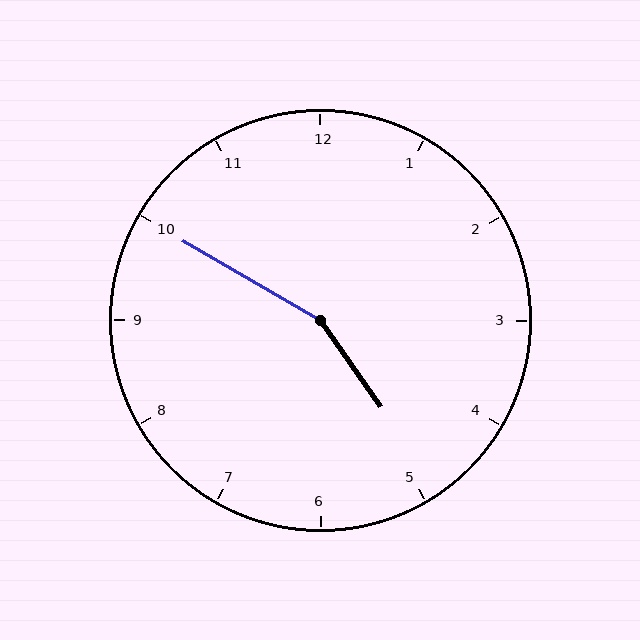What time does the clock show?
4:50.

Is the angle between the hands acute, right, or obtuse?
It is obtuse.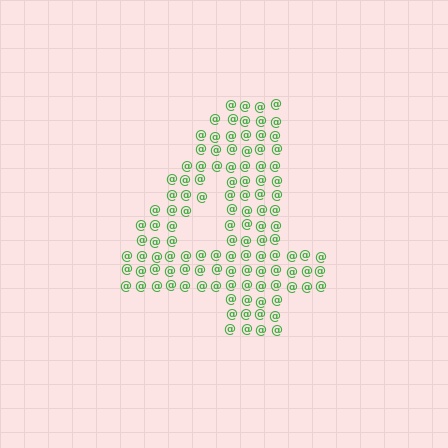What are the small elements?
The small elements are at signs.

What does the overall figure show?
The overall figure shows the digit 4.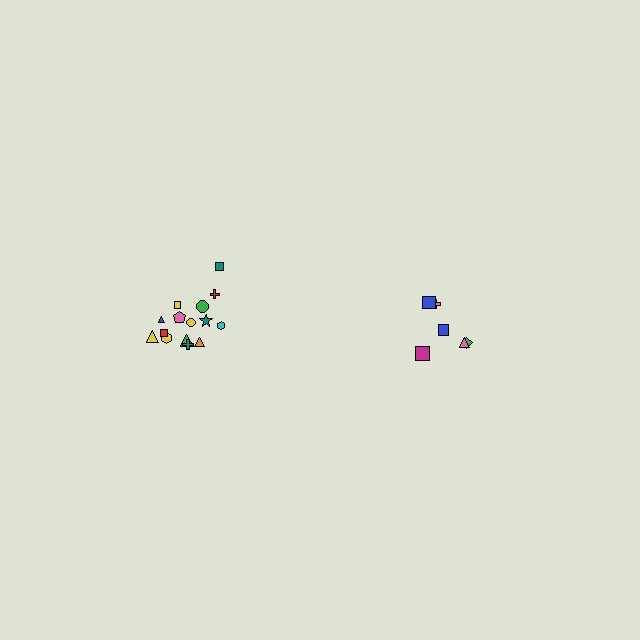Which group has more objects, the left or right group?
The left group.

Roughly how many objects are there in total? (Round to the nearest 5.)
Roughly 20 objects in total.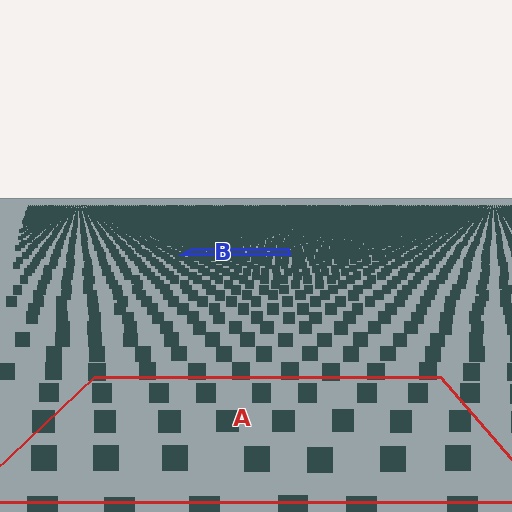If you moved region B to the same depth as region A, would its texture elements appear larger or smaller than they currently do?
They would appear larger. At a closer depth, the same texture elements are projected at a bigger on-screen size.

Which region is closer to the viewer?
Region A is closer. The texture elements there are larger and more spread out.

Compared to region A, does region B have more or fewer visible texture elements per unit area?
Region B has more texture elements per unit area — they are packed more densely because it is farther away.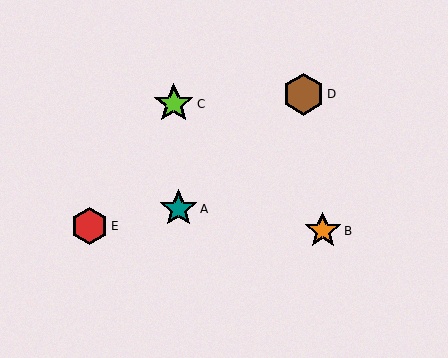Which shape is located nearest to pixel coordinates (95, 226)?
The red hexagon (labeled E) at (89, 226) is nearest to that location.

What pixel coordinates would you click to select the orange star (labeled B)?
Click at (323, 231) to select the orange star B.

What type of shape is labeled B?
Shape B is an orange star.